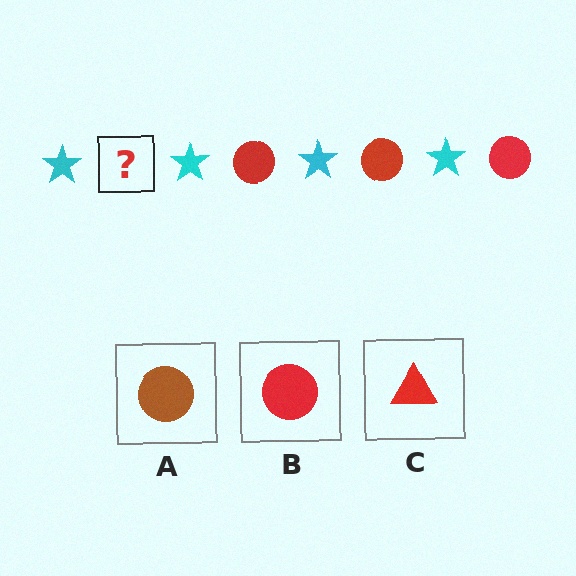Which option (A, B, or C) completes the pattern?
B.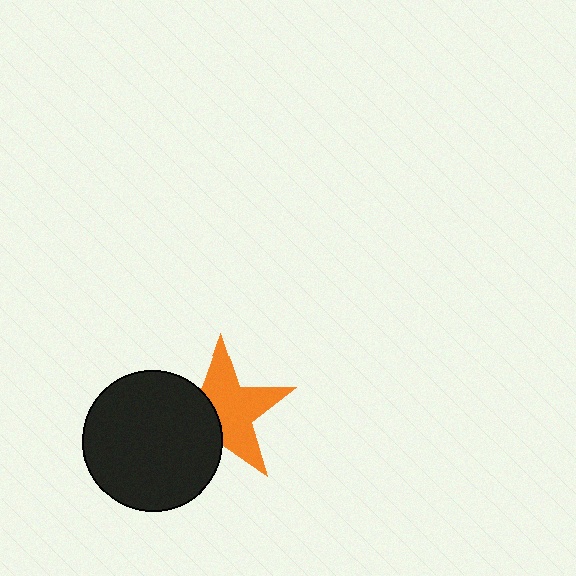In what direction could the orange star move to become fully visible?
The orange star could move right. That would shift it out from behind the black circle entirely.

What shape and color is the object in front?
The object in front is a black circle.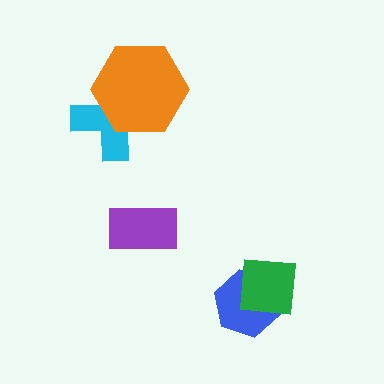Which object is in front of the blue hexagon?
The green square is in front of the blue hexagon.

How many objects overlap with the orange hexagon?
1 object overlaps with the orange hexagon.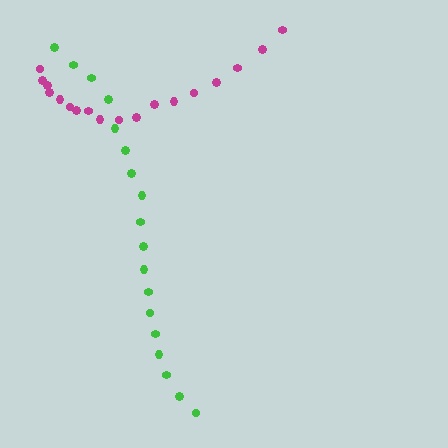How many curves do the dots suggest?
There are 2 distinct paths.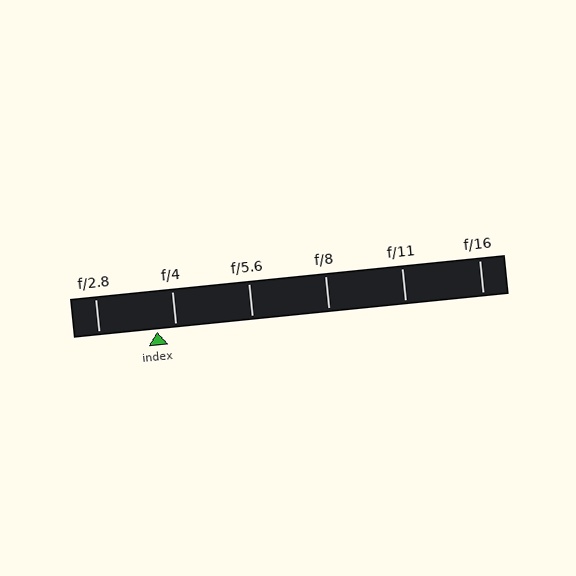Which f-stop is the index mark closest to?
The index mark is closest to f/4.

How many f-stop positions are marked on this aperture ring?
There are 6 f-stop positions marked.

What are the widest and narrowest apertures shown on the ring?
The widest aperture shown is f/2.8 and the narrowest is f/16.